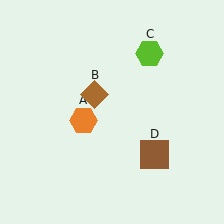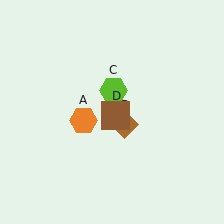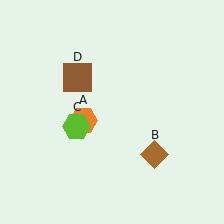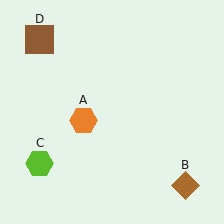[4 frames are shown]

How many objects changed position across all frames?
3 objects changed position: brown diamond (object B), lime hexagon (object C), brown square (object D).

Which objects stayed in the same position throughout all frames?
Orange hexagon (object A) remained stationary.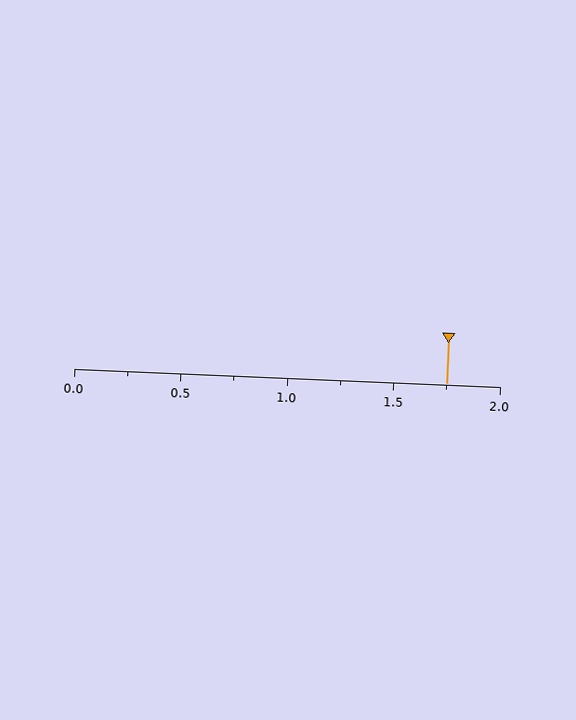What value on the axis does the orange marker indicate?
The marker indicates approximately 1.75.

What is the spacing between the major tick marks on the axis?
The major ticks are spaced 0.5 apart.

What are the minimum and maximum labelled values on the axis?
The axis runs from 0.0 to 2.0.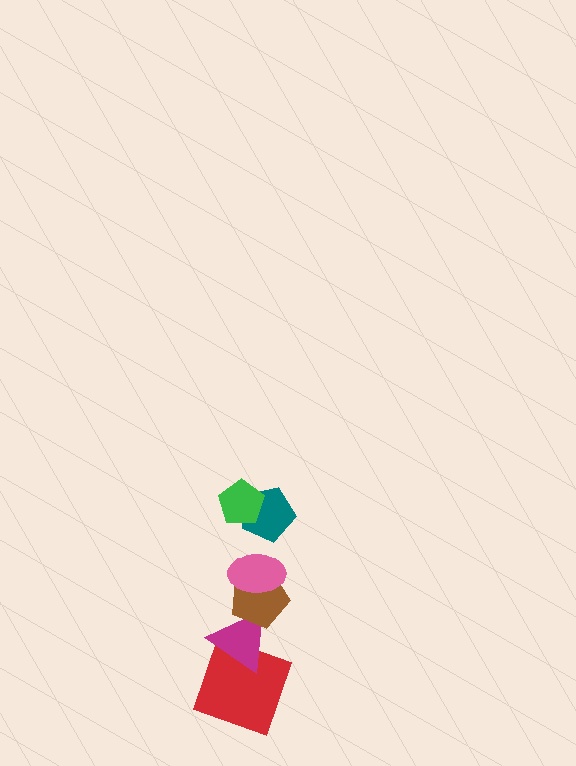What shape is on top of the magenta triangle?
The brown pentagon is on top of the magenta triangle.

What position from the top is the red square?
The red square is 6th from the top.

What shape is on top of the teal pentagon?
The green pentagon is on top of the teal pentagon.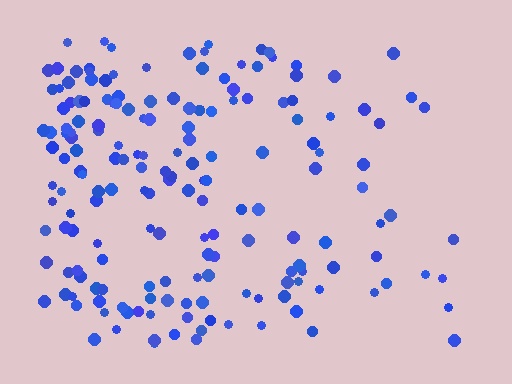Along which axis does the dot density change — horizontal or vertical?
Horizontal.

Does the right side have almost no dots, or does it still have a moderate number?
Still a moderate number, just noticeably fewer than the left.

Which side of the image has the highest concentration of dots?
The left.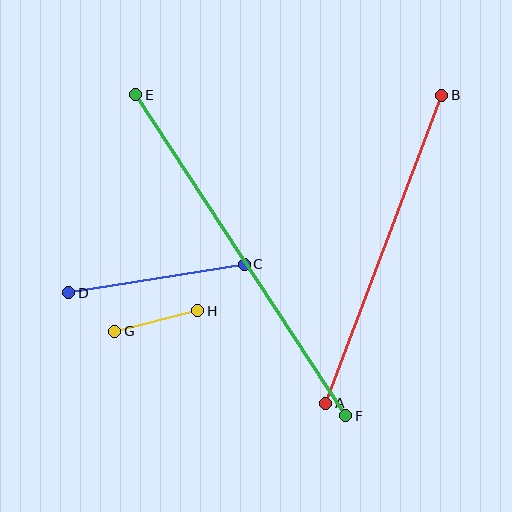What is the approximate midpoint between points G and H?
The midpoint is at approximately (156, 321) pixels.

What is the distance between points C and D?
The distance is approximately 178 pixels.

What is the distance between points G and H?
The distance is approximately 85 pixels.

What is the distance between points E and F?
The distance is approximately 384 pixels.